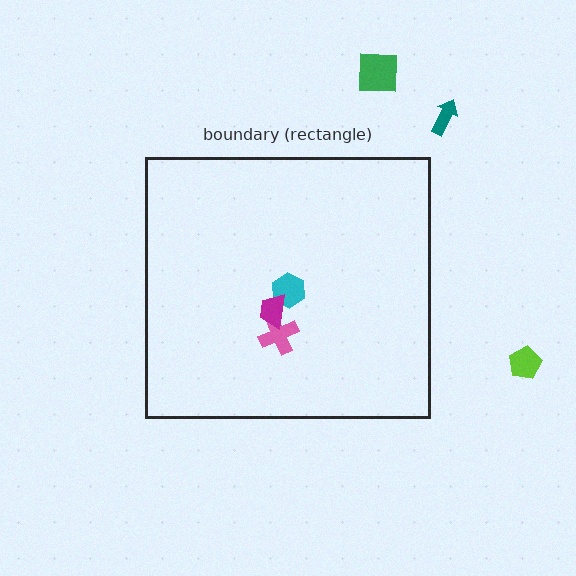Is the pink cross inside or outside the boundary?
Inside.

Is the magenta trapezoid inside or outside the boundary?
Inside.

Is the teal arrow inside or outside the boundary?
Outside.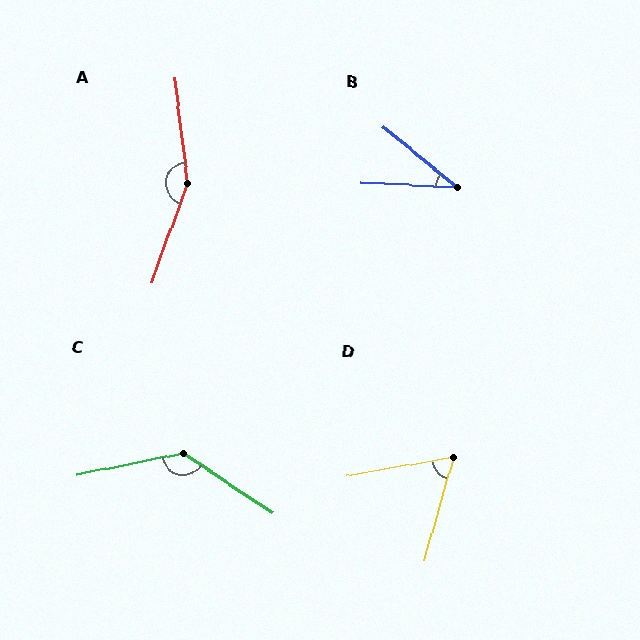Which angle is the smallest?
B, at approximately 36 degrees.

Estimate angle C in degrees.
Approximately 134 degrees.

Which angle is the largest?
A, at approximately 153 degrees.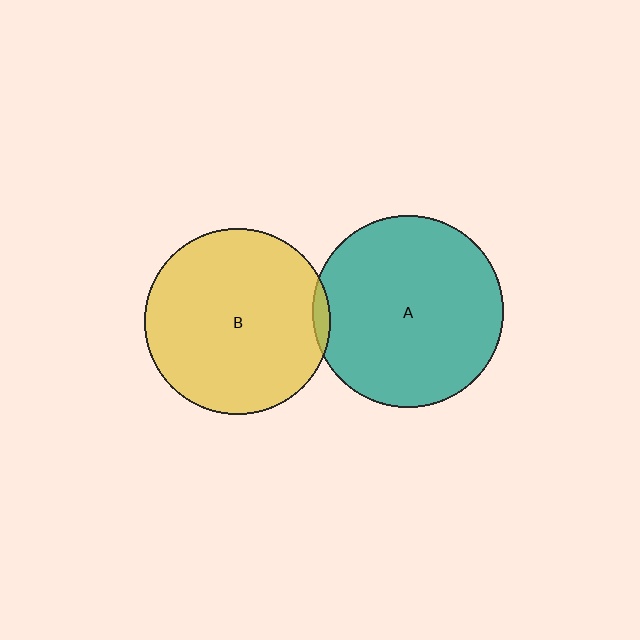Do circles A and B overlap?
Yes.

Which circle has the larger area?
Circle A (teal).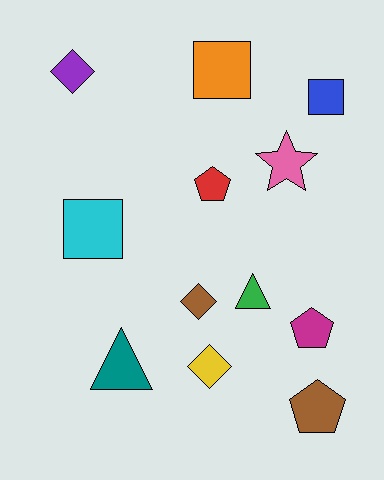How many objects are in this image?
There are 12 objects.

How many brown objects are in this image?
There are 2 brown objects.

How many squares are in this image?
There are 3 squares.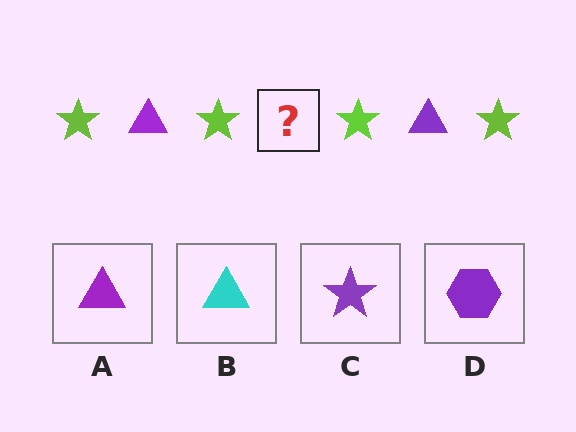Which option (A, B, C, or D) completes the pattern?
A.